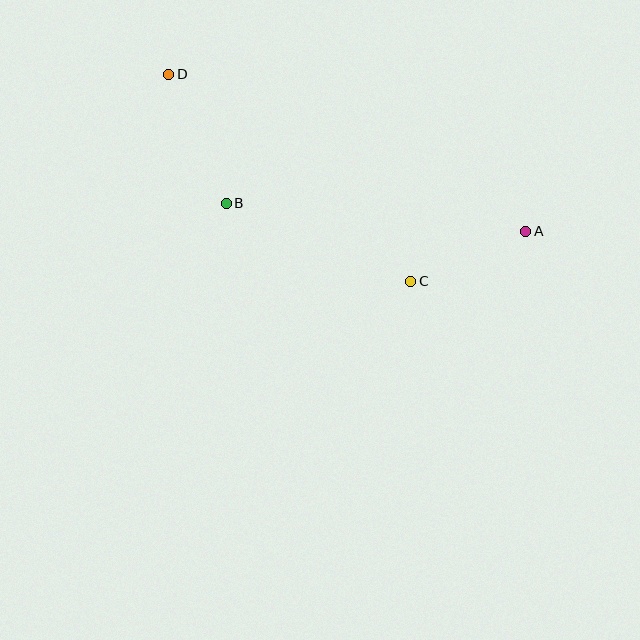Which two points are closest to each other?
Points A and C are closest to each other.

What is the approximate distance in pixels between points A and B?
The distance between A and B is approximately 301 pixels.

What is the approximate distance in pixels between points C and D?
The distance between C and D is approximately 319 pixels.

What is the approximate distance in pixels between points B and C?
The distance between B and C is approximately 201 pixels.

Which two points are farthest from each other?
Points A and D are farthest from each other.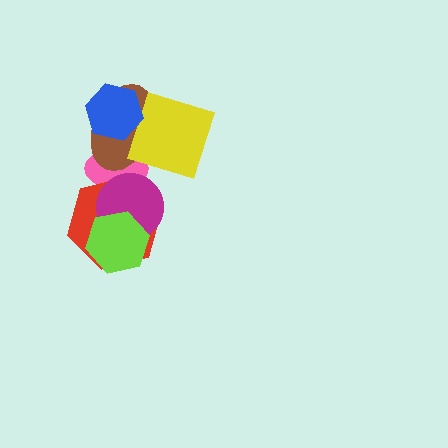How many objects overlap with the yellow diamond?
3 objects overlap with the yellow diamond.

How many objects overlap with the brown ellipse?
3 objects overlap with the brown ellipse.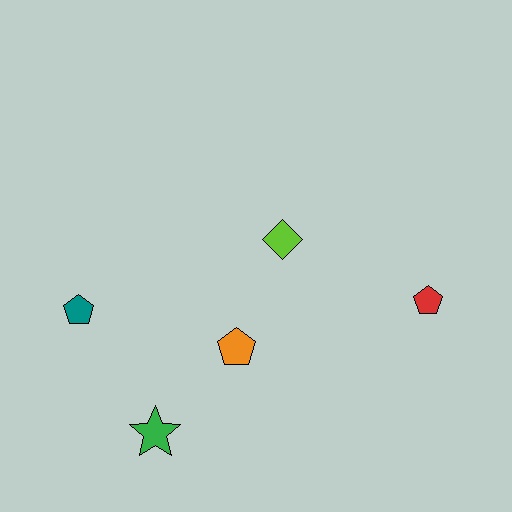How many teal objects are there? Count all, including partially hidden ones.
There is 1 teal object.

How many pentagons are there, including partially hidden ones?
There are 3 pentagons.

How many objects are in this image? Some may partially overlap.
There are 5 objects.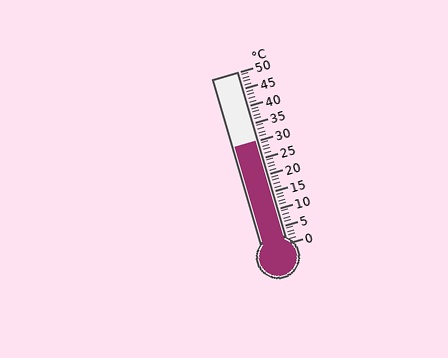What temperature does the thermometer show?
The thermometer shows approximately 30°C.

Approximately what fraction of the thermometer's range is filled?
The thermometer is filled to approximately 60% of its range.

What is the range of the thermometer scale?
The thermometer scale ranges from 0°C to 50°C.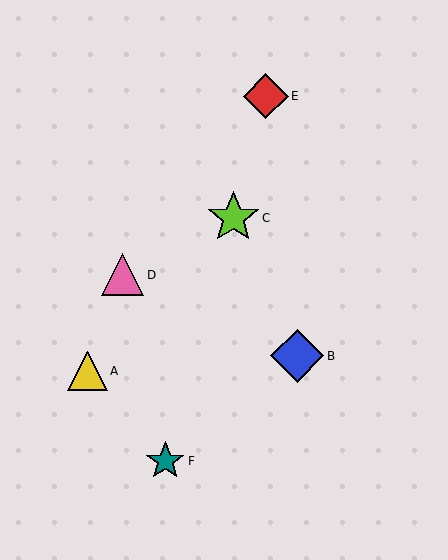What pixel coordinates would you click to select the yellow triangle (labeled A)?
Click at (88, 371) to select the yellow triangle A.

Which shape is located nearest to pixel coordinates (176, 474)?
The teal star (labeled F) at (165, 461) is nearest to that location.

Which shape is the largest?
The blue diamond (labeled B) is the largest.